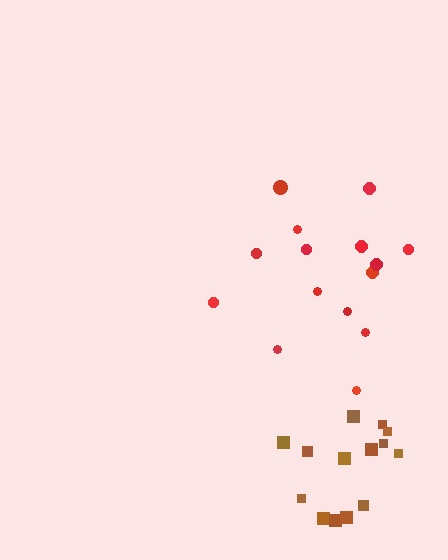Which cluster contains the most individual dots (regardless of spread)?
Red (15).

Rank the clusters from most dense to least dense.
brown, red.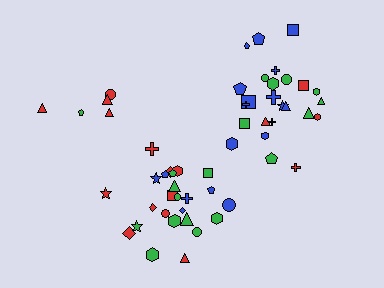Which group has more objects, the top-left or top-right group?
The top-right group.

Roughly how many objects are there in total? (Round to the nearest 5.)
Roughly 55 objects in total.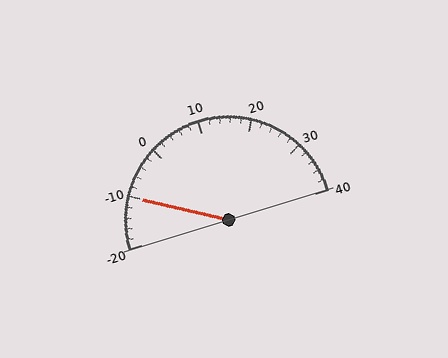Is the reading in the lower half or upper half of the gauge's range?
The reading is in the lower half of the range (-20 to 40).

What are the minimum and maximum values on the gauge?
The gauge ranges from -20 to 40.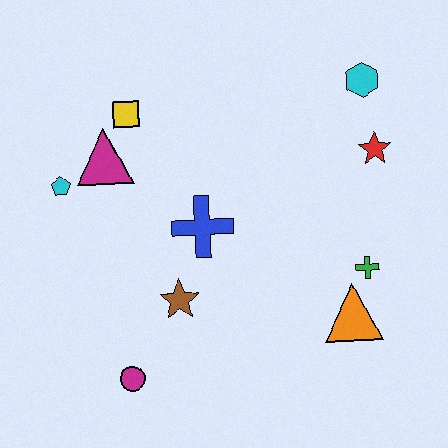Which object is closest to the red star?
The cyan hexagon is closest to the red star.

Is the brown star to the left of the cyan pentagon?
No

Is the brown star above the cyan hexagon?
No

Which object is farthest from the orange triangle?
The cyan pentagon is farthest from the orange triangle.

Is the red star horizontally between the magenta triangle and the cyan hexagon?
No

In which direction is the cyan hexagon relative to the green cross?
The cyan hexagon is above the green cross.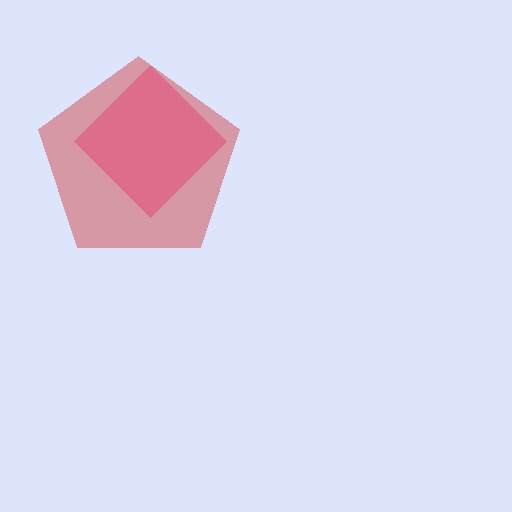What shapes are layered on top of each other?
The layered shapes are: a pink diamond, a red pentagon.